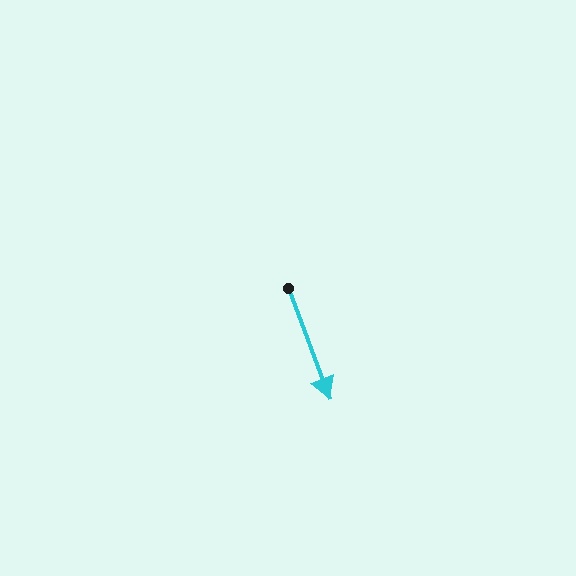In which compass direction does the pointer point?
South.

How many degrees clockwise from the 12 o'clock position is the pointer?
Approximately 160 degrees.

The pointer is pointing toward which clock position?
Roughly 5 o'clock.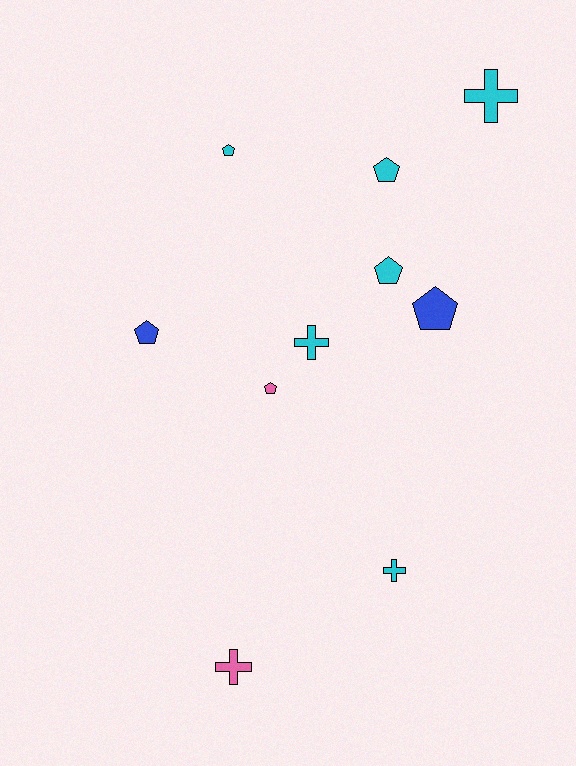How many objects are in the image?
There are 10 objects.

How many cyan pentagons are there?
There are 3 cyan pentagons.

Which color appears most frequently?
Cyan, with 6 objects.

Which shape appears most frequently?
Pentagon, with 6 objects.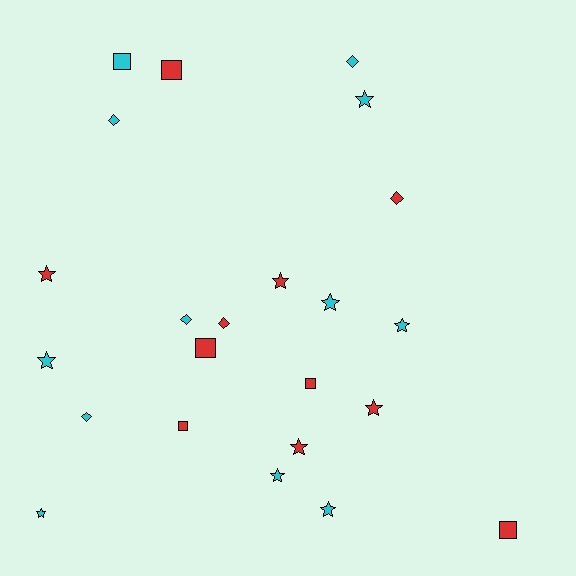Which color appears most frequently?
Cyan, with 12 objects.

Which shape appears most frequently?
Star, with 11 objects.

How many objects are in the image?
There are 23 objects.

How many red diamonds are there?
There are 2 red diamonds.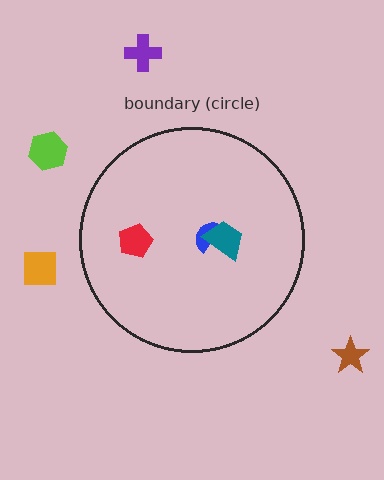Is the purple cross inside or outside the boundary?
Outside.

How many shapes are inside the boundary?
3 inside, 4 outside.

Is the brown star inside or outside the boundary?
Outside.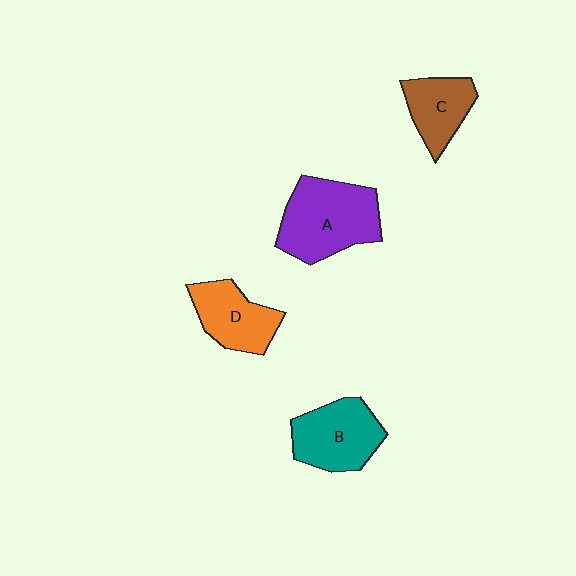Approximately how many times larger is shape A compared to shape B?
Approximately 1.3 times.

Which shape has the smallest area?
Shape C (brown).